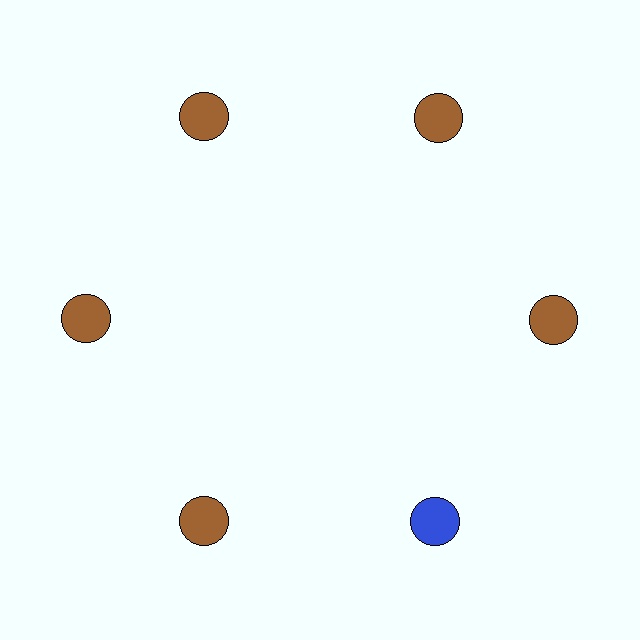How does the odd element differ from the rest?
It has a different color: blue instead of brown.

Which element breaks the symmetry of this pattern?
The blue circle at roughly the 5 o'clock position breaks the symmetry. All other shapes are brown circles.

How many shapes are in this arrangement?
There are 6 shapes arranged in a ring pattern.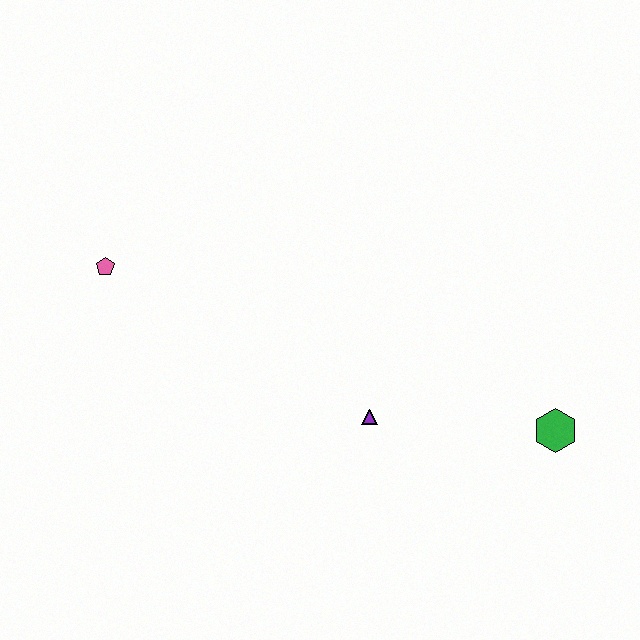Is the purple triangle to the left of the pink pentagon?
No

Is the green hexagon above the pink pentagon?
No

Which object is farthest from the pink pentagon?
The green hexagon is farthest from the pink pentagon.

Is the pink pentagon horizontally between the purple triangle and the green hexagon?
No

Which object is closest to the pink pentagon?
The purple triangle is closest to the pink pentagon.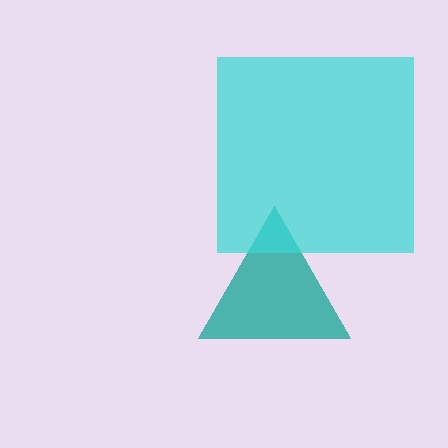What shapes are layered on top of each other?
The layered shapes are: a teal triangle, a cyan square.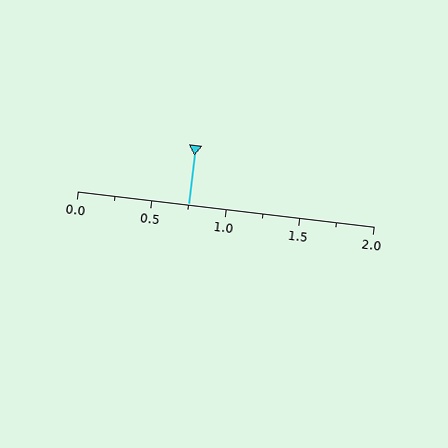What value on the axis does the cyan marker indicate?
The marker indicates approximately 0.75.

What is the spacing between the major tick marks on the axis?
The major ticks are spaced 0.5 apart.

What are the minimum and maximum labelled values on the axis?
The axis runs from 0.0 to 2.0.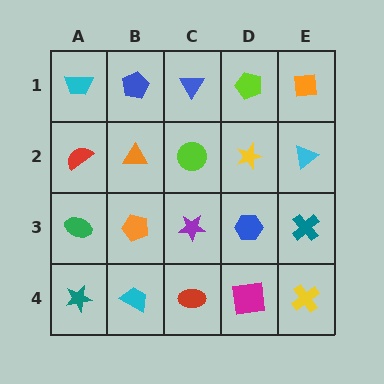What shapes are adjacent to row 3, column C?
A lime circle (row 2, column C), a red ellipse (row 4, column C), an orange pentagon (row 3, column B), a blue hexagon (row 3, column D).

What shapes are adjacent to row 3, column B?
An orange triangle (row 2, column B), a cyan trapezoid (row 4, column B), a green ellipse (row 3, column A), a purple star (row 3, column C).